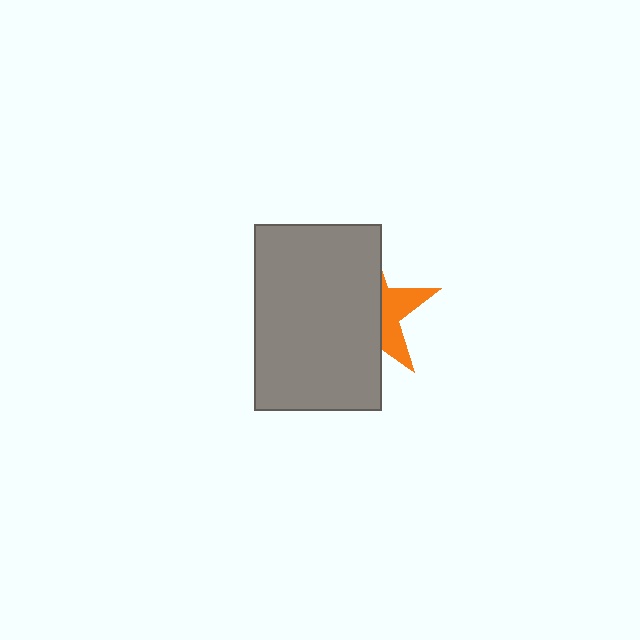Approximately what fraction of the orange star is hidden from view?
Roughly 66% of the orange star is hidden behind the gray rectangle.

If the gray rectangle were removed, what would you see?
You would see the complete orange star.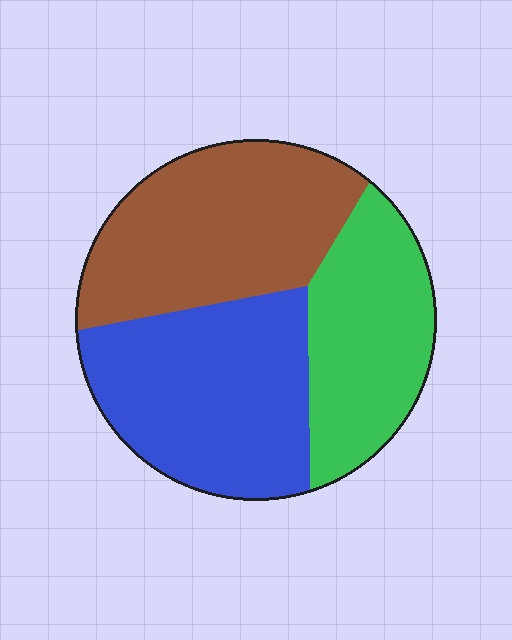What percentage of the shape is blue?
Blue takes up between a quarter and a half of the shape.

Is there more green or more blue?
Blue.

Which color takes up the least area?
Green, at roughly 25%.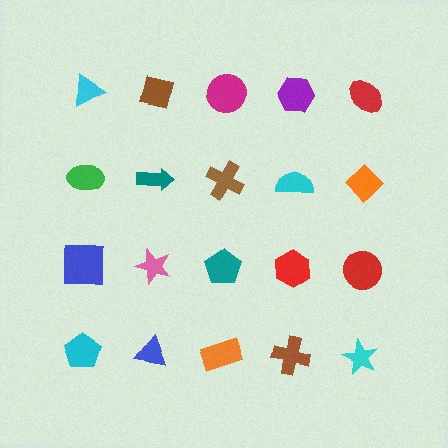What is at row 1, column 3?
A magenta circle.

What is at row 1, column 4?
A purple hexagon.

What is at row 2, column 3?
A brown cross.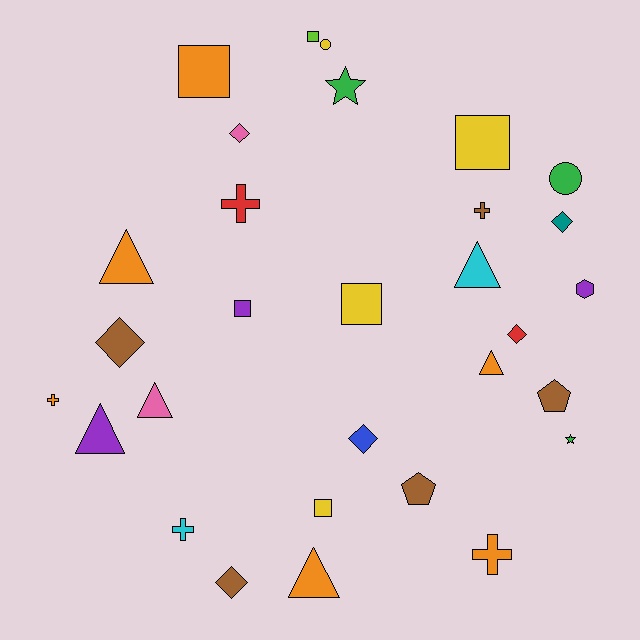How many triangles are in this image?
There are 6 triangles.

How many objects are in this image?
There are 30 objects.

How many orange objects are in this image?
There are 6 orange objects.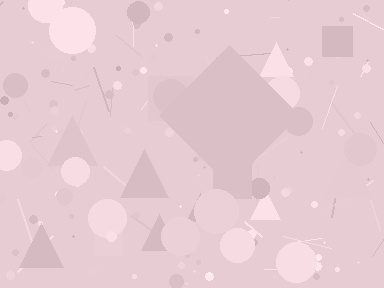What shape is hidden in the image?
A diamond is hidden in the image.